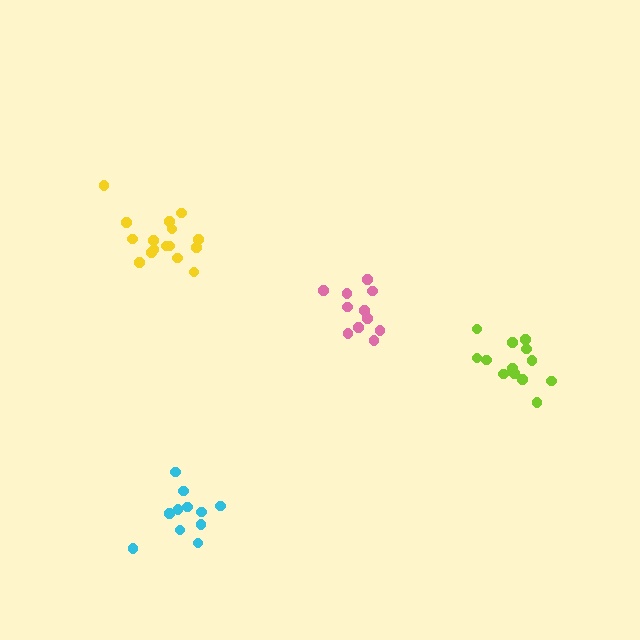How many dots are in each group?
Group 1: 11 dots, Group 2: 11 dots, Group 3: 13 dots, Group 4: 16 dots (51 total).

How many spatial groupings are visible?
There are 4 spatial groupings.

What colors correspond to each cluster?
The clusters are colored: cyan, pink, lime, yellow.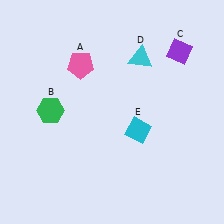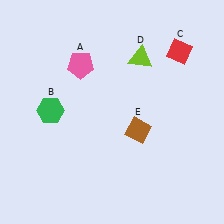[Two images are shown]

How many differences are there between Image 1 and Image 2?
There are 3 differences between the two images.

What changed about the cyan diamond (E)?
In Image 1, E is cyan. In Image 2, it changed to brown.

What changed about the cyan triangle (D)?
In Image 1, D is cyan. In Image 2, it changed to lime.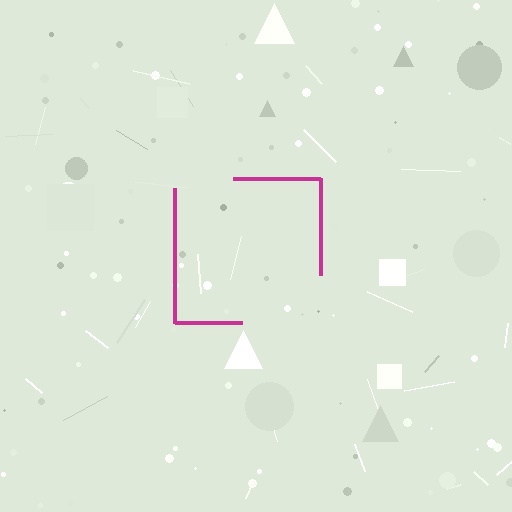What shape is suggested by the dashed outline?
The dashed outline suggests a square.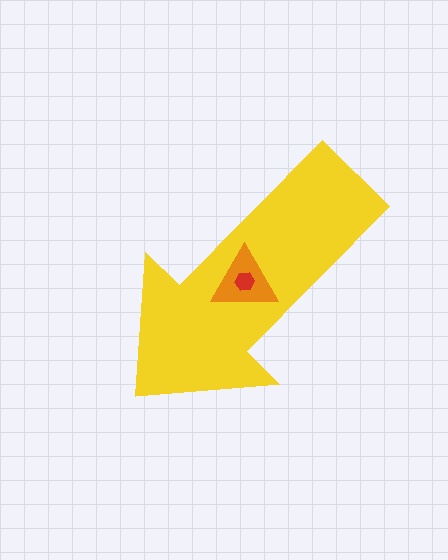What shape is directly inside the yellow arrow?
The orange triangle.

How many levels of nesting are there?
3.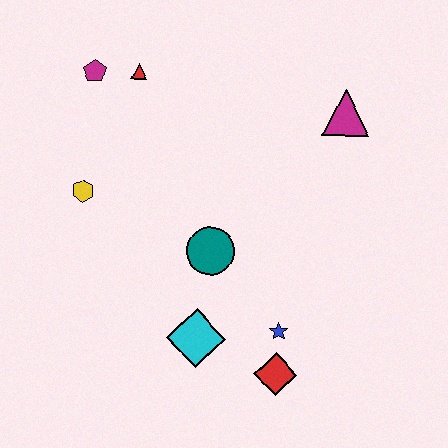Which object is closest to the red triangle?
The magenta pentagon is closest to the red triangle.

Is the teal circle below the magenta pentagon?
Yes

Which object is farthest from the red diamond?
The magenta pentagon is farthest from the red diamond.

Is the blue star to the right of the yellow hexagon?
Yes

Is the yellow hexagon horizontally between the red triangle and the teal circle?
No